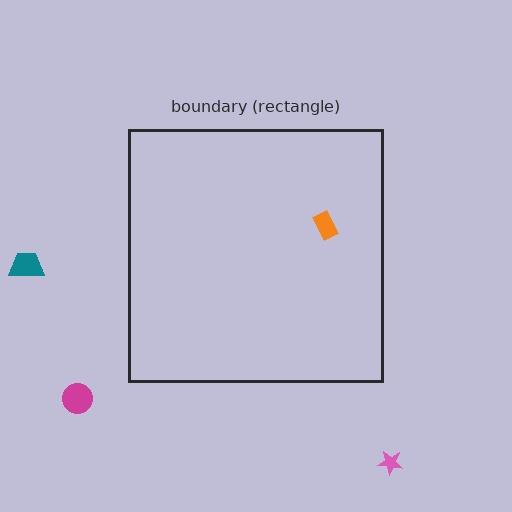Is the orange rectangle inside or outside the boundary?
Inside.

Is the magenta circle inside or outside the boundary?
Outside.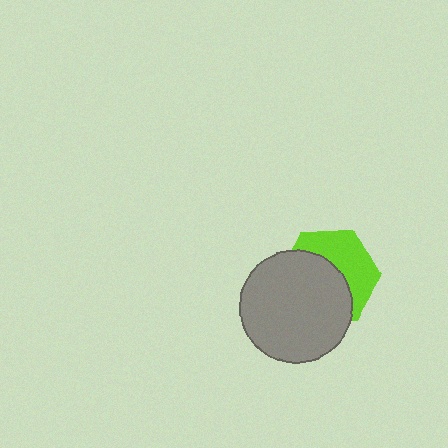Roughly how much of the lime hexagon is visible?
A small part of it is visible (roughly 44%).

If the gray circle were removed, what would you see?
You would see the complete lime hexagon.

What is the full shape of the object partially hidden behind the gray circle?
The partially hidden object is a lime hexagon.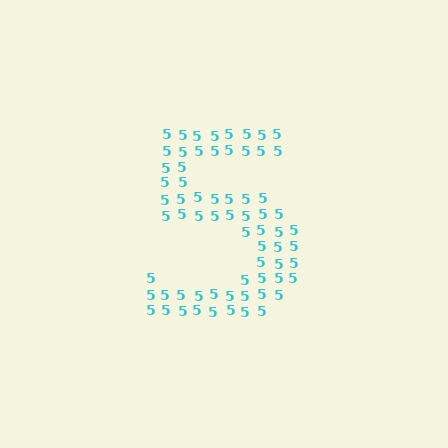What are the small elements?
The small elements are digit 5's.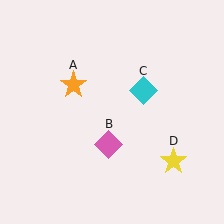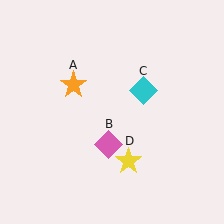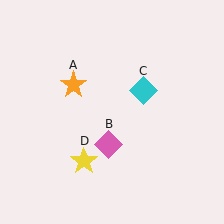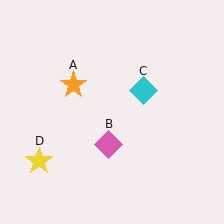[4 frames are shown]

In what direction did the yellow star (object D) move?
The yellow star (object D) moved left.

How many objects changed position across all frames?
1 object changed position: yellow star (object D).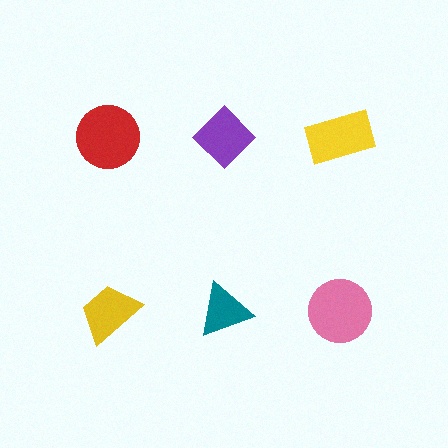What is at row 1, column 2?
A purple diamond.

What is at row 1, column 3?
A yellow rectangle.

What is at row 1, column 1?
A red circle.